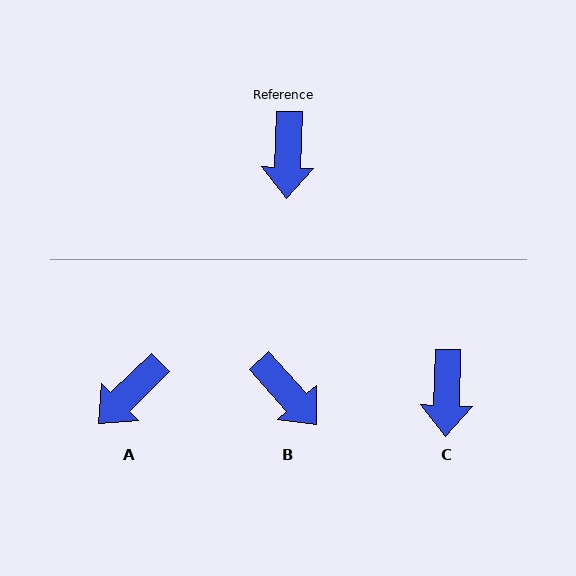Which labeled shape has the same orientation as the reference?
C.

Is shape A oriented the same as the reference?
No, it is off by about 44 degrees.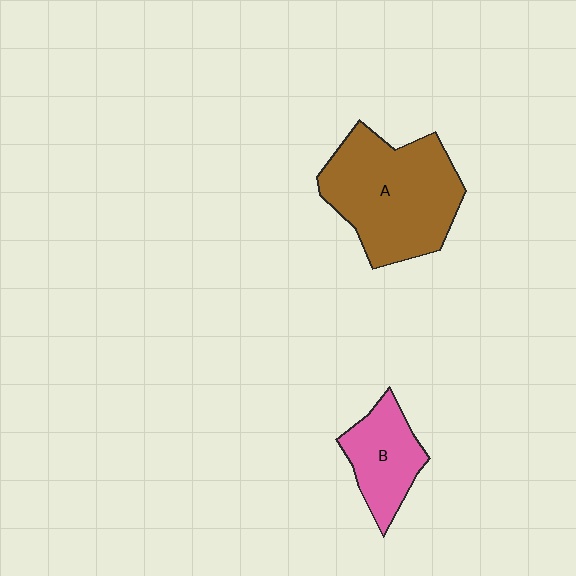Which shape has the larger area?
Shape A (brown).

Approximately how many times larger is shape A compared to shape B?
Approximately 2.1 times.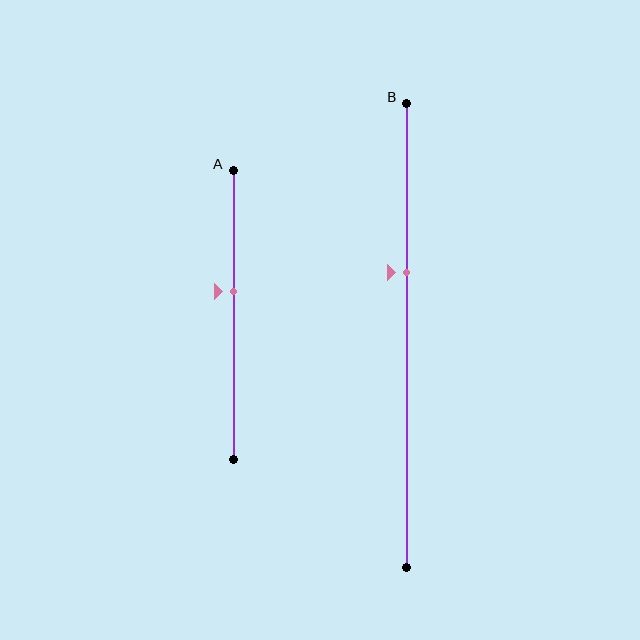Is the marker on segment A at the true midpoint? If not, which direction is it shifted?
No, the marker on segment A is shifted upward by about 8% of the segment length.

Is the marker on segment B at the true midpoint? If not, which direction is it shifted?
No, the marker on segment B is shifted upward by about 14% of the segment length.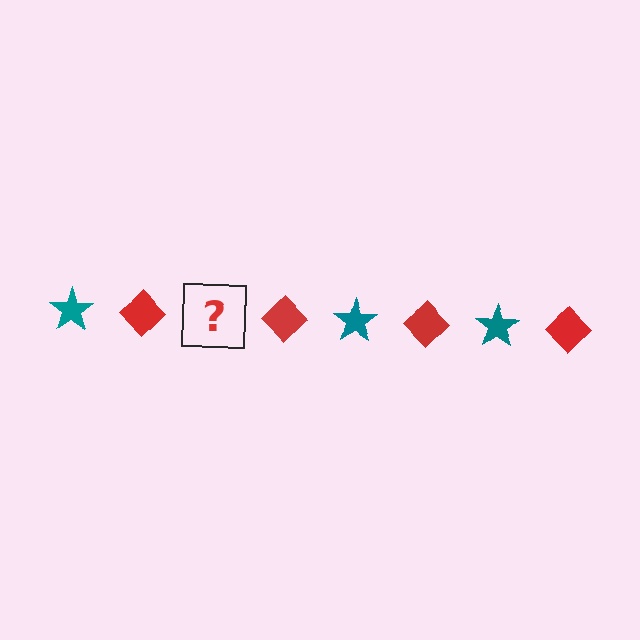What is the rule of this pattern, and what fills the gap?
The rule is that the pattern alternates between teal star and red diamond. The gap should be filled with a teal star.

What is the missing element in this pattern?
The missing element is a teal star.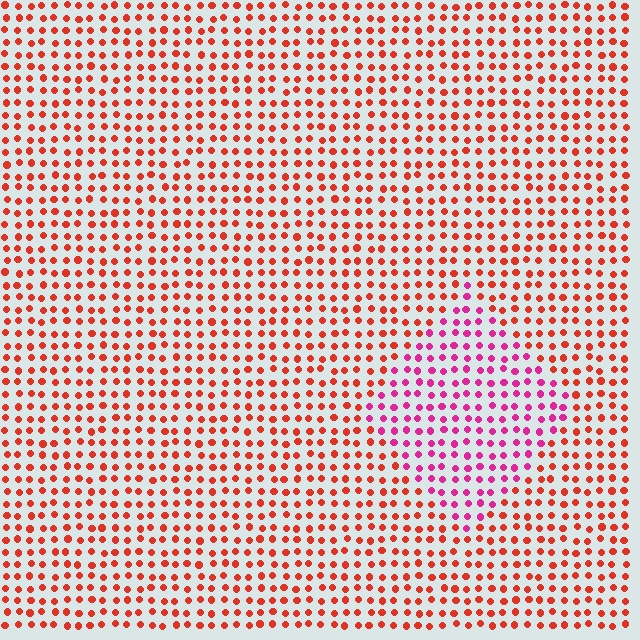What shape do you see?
I see a diamond.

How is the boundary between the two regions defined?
The boundary is defined purely by a slight shift in hue (about 42 degrees). Spacing, size, and orientation are identical on both sides.